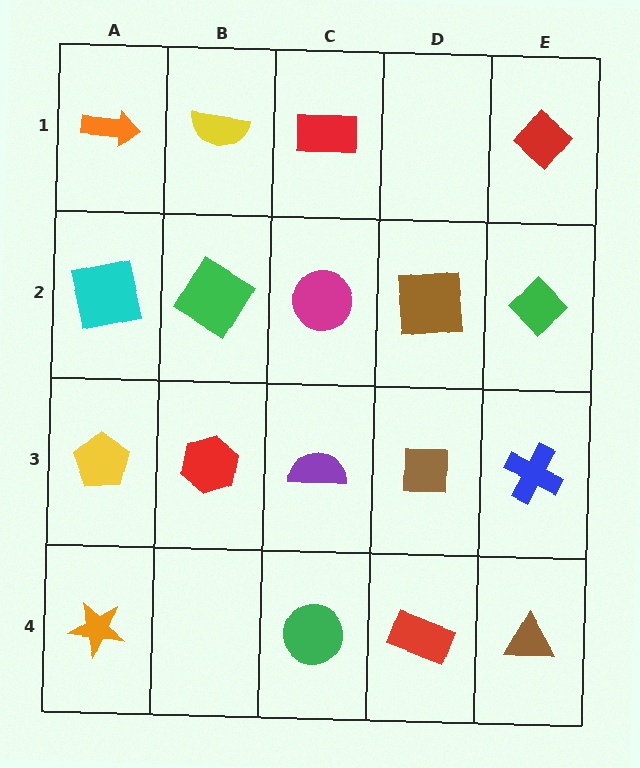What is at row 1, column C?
A red rectangle.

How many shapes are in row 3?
5 shapes.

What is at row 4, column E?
A brown triangle.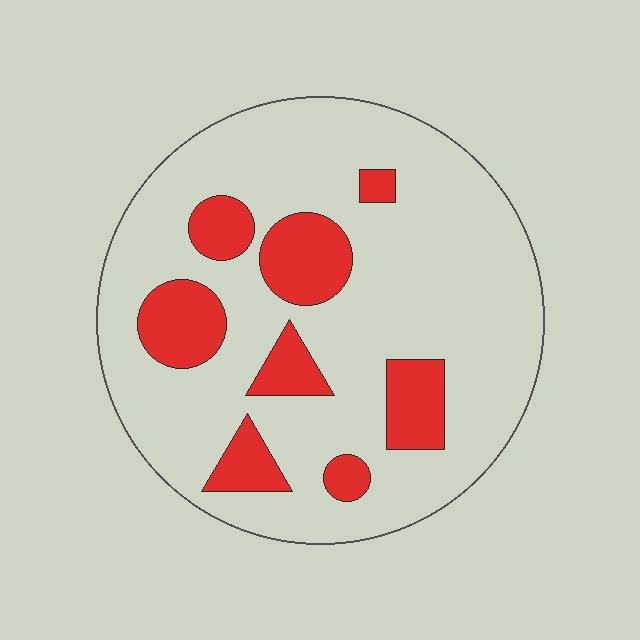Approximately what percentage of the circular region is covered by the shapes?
Approximately 20%.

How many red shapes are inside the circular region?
8.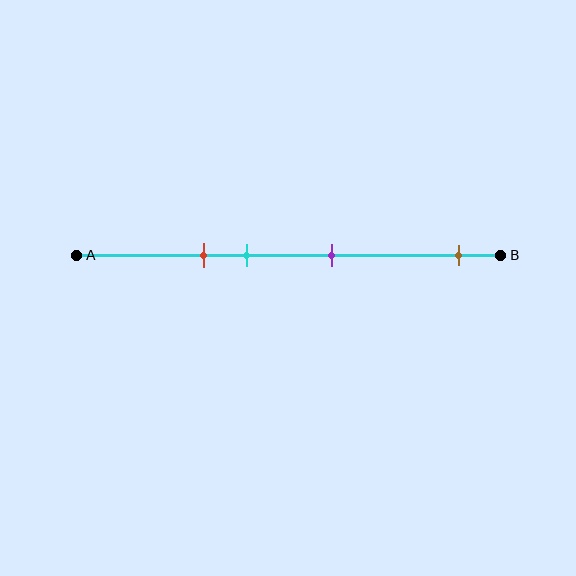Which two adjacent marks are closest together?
The red and cyan marks are the closest adjacent pair.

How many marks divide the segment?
There are 4 marks dividing the segment.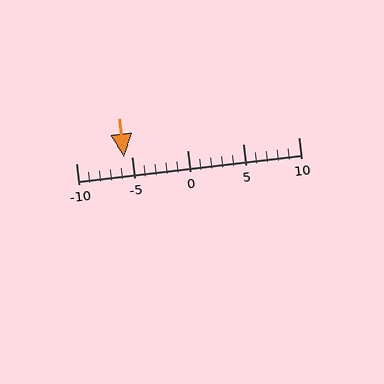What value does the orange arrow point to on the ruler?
The orange arrow points to approximately -6.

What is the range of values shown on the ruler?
The ruler shows values from -10 to 10.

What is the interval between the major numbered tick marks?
The major tick marks are spaced 5 units apart.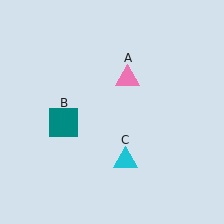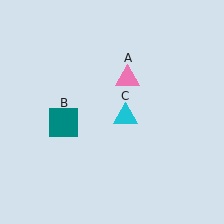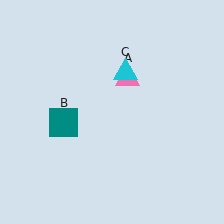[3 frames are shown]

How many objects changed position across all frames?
1 object changed position: cyan triangle (object C).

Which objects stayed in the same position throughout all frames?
Pink triangle (object A) and teal square (object B) remained stationary.